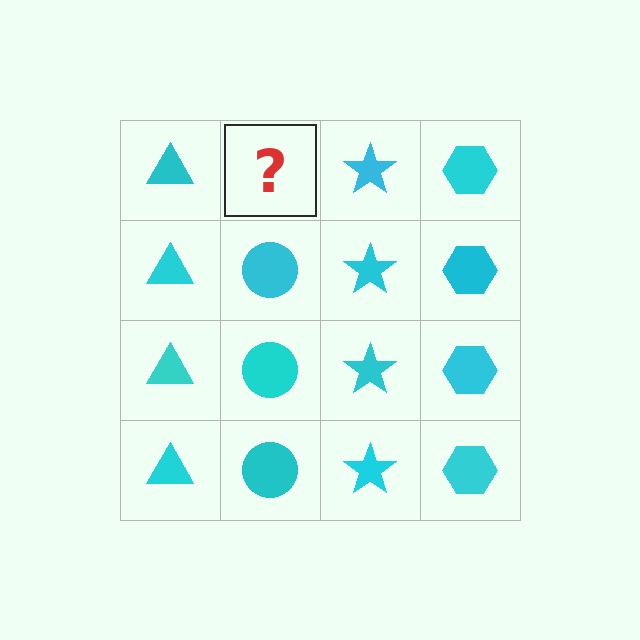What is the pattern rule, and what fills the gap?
The rule is that each column has a consistent shape. The gap should be filled with a cyan circle.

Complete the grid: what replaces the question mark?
The question mark should be replaced with a cyan circle.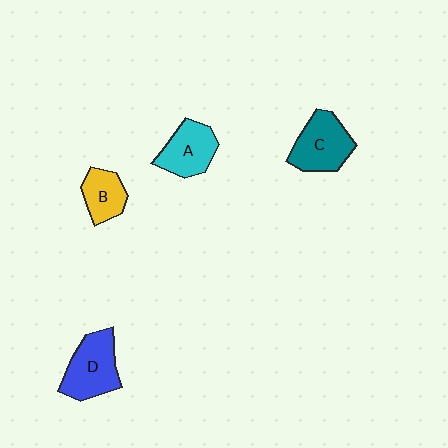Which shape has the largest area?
Shape D (blue).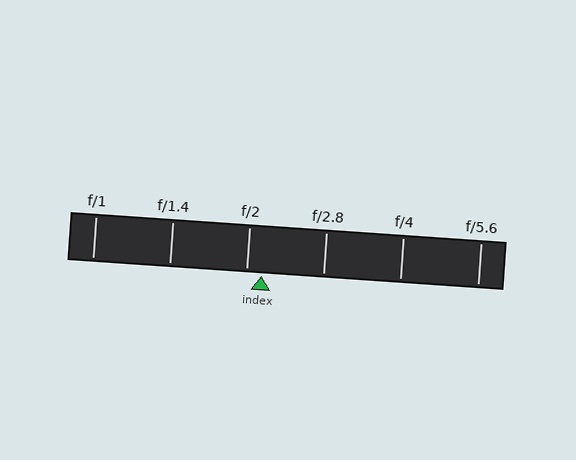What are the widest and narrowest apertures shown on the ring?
The widest aperture shown is f/1 and the narrowest is f/5.6.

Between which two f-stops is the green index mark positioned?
The index mark is between f/2 and f/2.8.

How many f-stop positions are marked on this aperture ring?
There are 6 f-stop positions marked.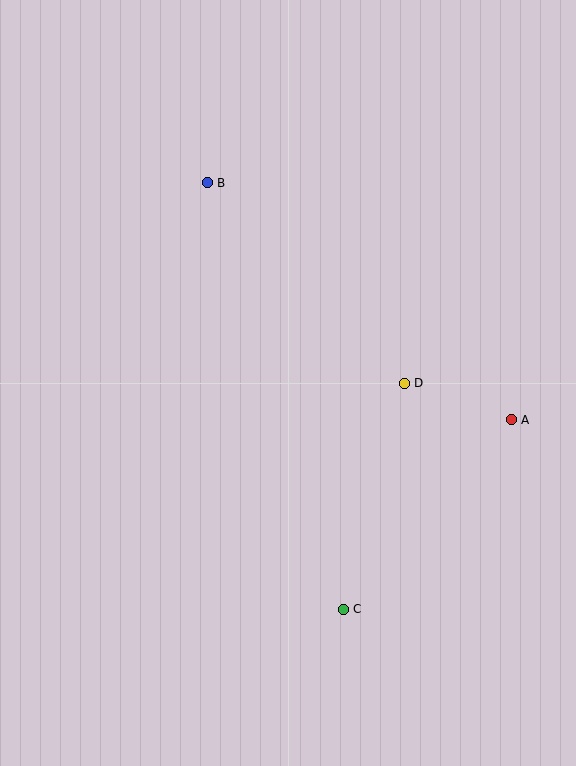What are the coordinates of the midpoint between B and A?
The midpoint between B and A is at (359, 301).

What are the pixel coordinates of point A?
Point A is at (511, 420).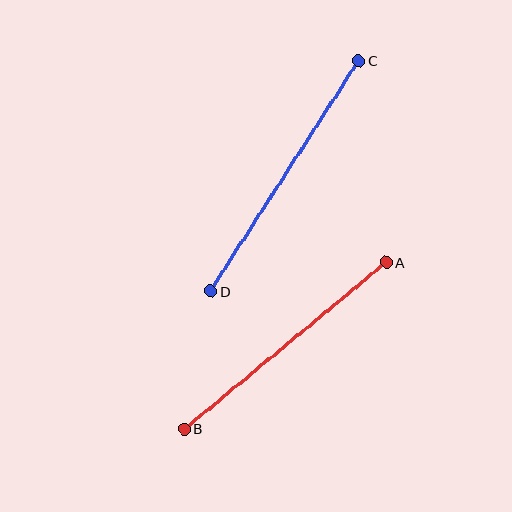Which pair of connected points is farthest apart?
Points C and D are farthest apart.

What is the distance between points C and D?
The distance is approximately 274 pixels.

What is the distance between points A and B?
The distance is approximately 262 pixels.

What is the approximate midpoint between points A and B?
The midpoint is at approximately (285, 346) pixels.